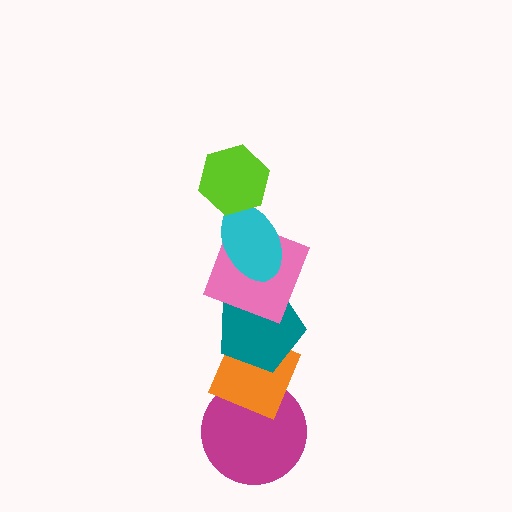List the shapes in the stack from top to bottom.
From top to bottom: the lime hexagon, the cyan ellipse, the pink square, the teal pentagon, the orange diamond, the magenta circle.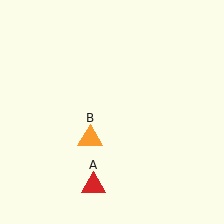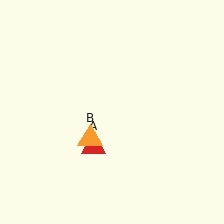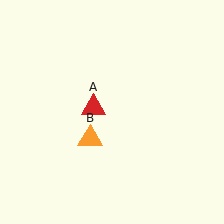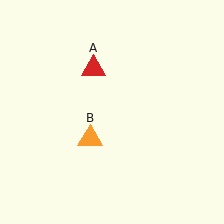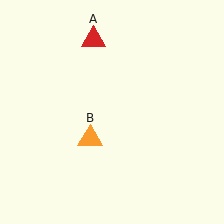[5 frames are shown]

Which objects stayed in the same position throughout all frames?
Orange triangle (object B) remained stationary.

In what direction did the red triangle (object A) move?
The red triangle (object A) moved up.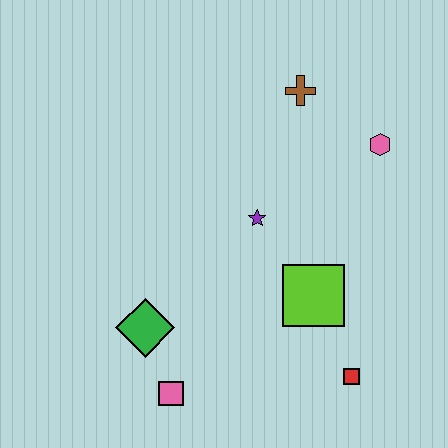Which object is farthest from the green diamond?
The pink hexagon is farthest from the green diamond.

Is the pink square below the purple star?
Yes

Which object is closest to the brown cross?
The pink hexagon is closest to the brown cross.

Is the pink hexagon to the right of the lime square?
Yes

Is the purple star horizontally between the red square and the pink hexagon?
No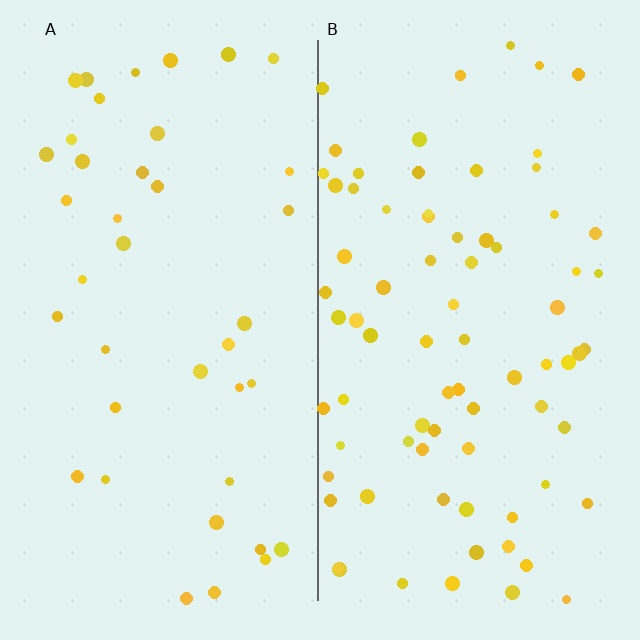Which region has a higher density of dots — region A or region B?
B (the right).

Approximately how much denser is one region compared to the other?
Approximately 2.0× — region B over region A.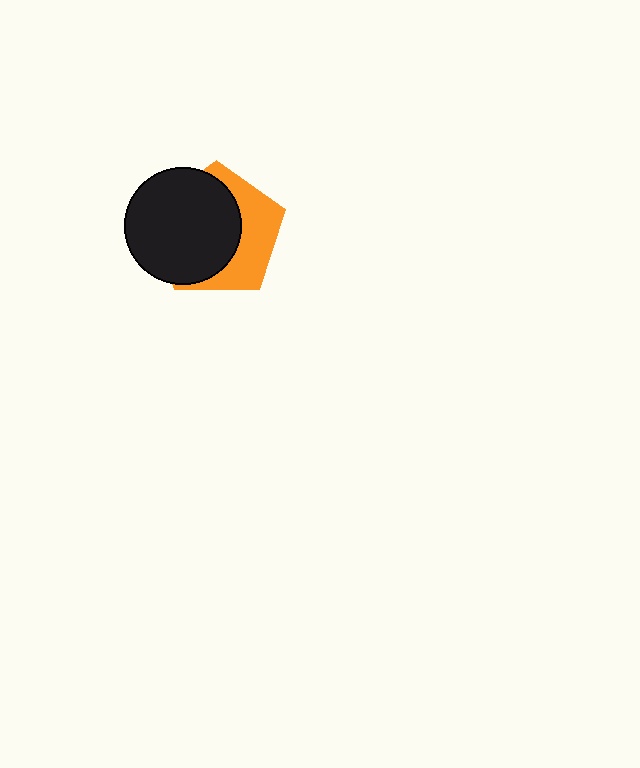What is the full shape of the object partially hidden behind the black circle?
The partially hidden object is an orange pentagon.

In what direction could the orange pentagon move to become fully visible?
The orange pentagon could move right. That would shift it out from behind the black circle entirely.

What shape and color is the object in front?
The object in front is a black circle.